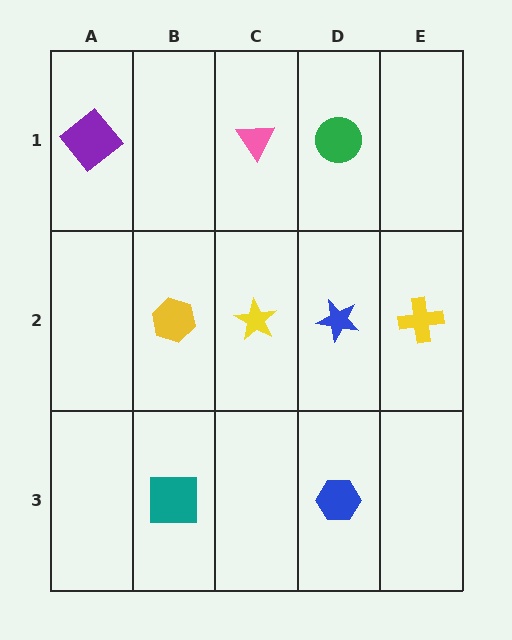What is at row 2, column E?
A yellow cross.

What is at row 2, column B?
A yellow hexagon.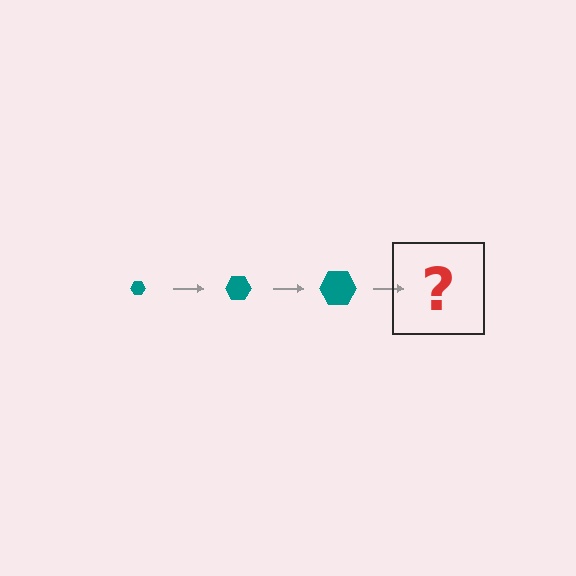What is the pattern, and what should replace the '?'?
The pattern is that the hexagon gets progressively larger each step. The '?' should be a teal hexagon, larger than the previous one.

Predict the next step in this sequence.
The next step is a teal hexagon, larger than the previous one.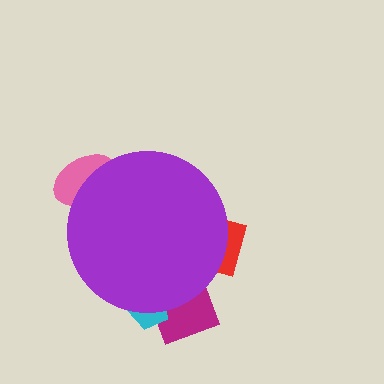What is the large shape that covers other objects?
A purple circle.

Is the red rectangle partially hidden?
Yes, the red rectangle is partially hidden behind the purple circle.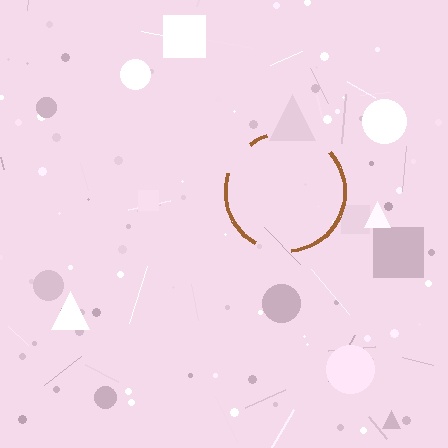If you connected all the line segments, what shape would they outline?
They would outline a circle.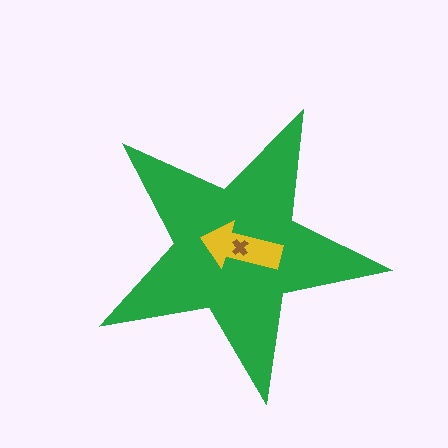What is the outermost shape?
The green star.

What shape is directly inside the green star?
The yellow arrow.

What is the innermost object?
The brown cross.